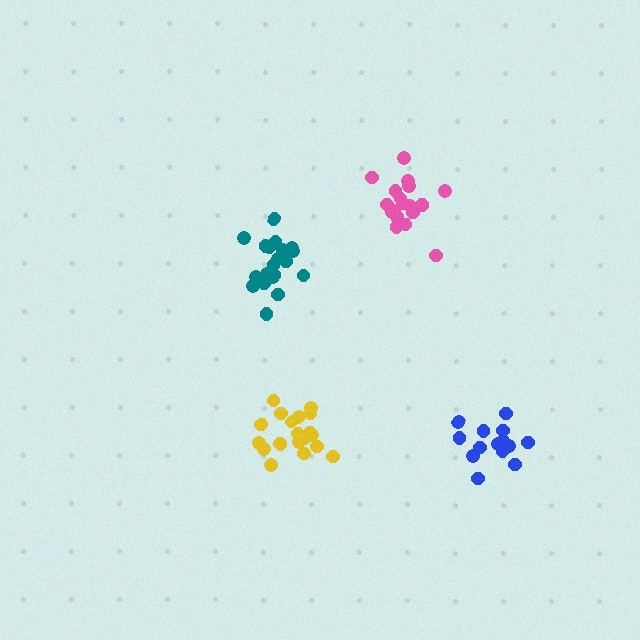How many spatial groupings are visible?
There are 4 spatial groupings.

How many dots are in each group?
Group 1: 20 dots, Group 2: 20 dots, Group 3: 15 dots, Group 4: 18 dots (73 total).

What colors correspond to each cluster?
The clusters are colored: teal, yellow, blue, pink.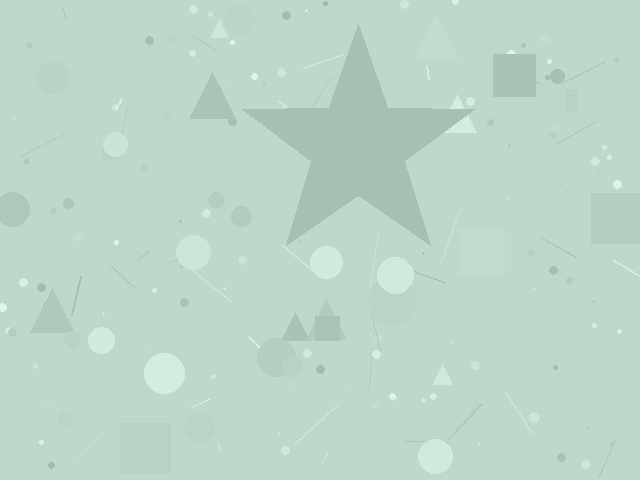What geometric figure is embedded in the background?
A star is embedded in the background.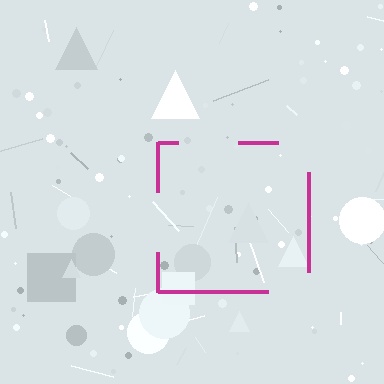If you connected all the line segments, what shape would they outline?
They would outline a square.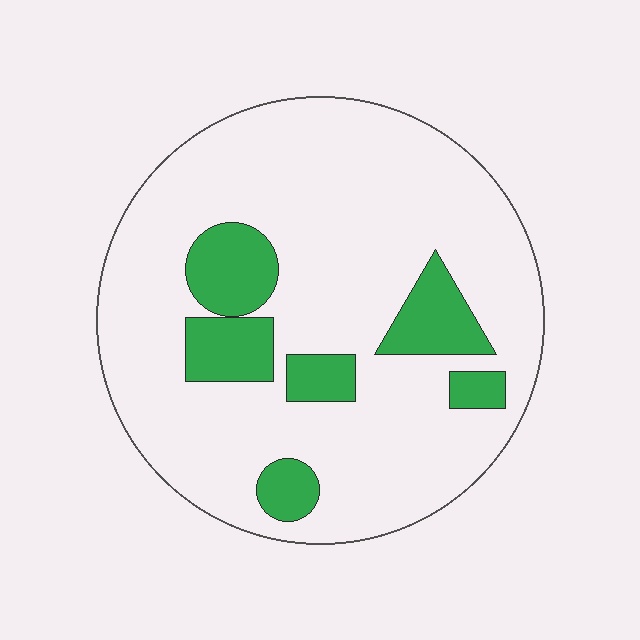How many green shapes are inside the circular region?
6.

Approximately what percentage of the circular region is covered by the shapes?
Approximately 20%.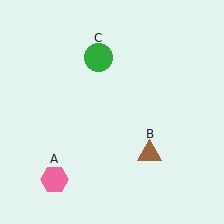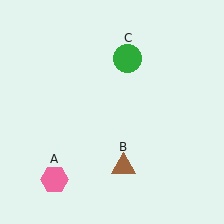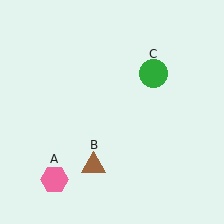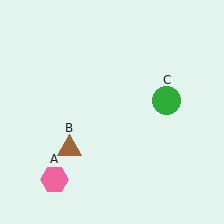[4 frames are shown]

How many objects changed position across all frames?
2 objects changed position: brown triangle (object B), green circle (object C).